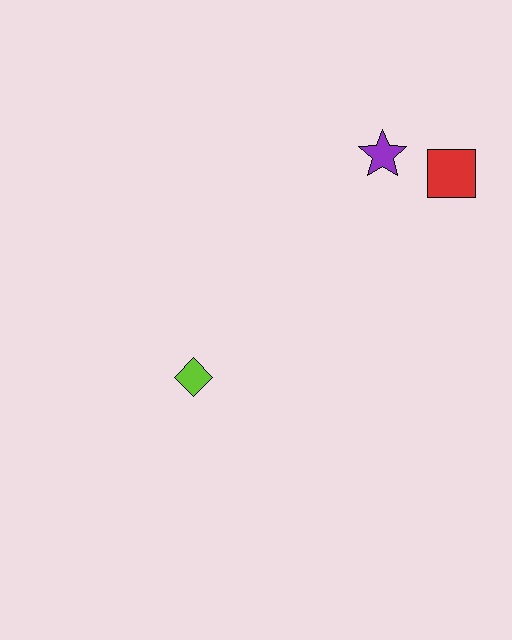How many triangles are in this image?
There are no triangles.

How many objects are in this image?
There are 3 objects.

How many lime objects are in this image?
There is 1 lime object.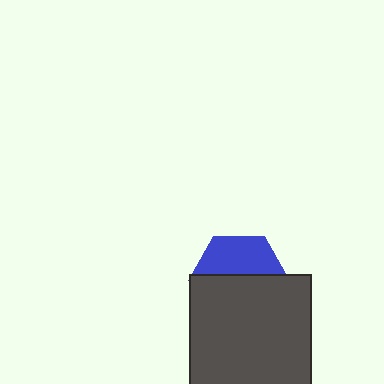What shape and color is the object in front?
The object in front is a dark gray square.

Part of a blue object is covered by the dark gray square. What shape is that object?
It is a hexagon.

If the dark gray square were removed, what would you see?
You would see the complete blue hexagon.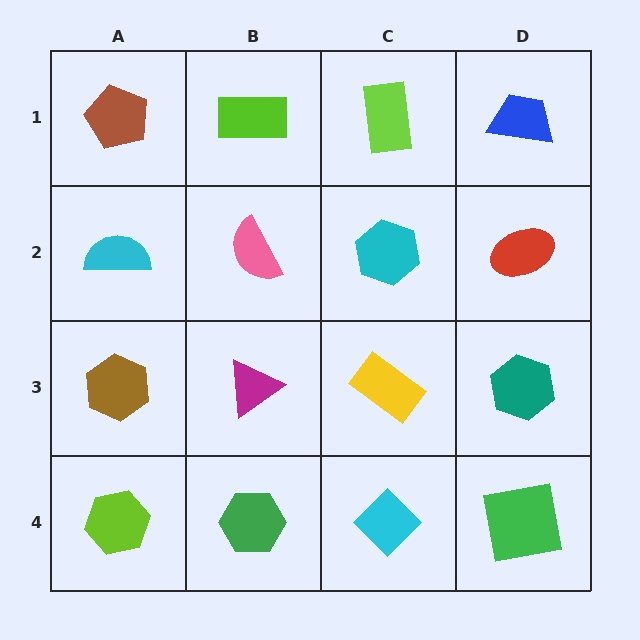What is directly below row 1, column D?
A red ellipse.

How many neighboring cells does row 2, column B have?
4.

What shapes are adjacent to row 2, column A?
A brown pentagon (row 1, column A), a brown hexagon (row 3, column A), a pink semicircle (row 2, column B).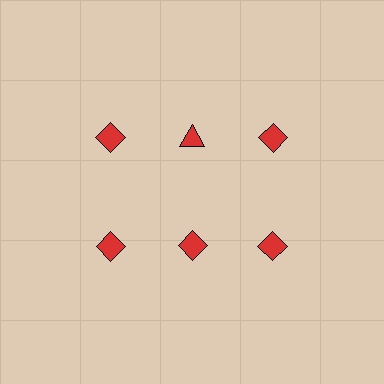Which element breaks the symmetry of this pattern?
The red triangle in the top row, second from left column breaks the symmetry. All other shapes are red diamonds.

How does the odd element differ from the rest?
It has a different shape: triangle instead of diamond.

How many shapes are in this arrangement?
There are 6 shapes arranged in a grid pattern.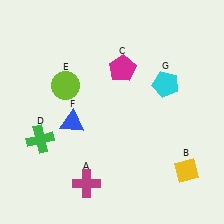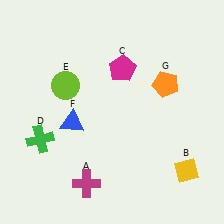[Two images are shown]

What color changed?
The pentagon (G) changed from cyan in Image 1 to orange in Image 2.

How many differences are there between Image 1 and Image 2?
There is 1 difference between the two images.